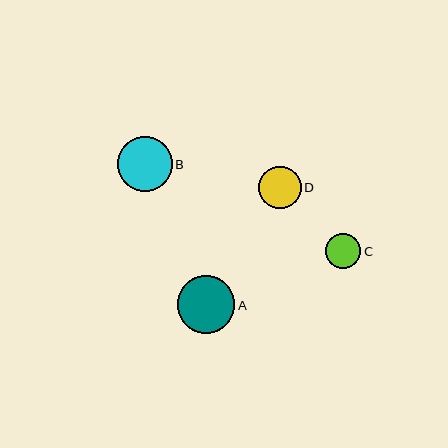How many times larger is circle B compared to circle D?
Circle B is approximately 1.3 times the size of circle D.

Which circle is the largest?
Circle A is the largest with a size of approximately 58 pixels.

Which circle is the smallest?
Circle C is the smallest with a size of approximately 35 pixels.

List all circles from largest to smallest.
From largest to smallest: A, B, D, C.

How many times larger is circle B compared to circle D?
Circle B is approximately 1.3 times the size of circle D.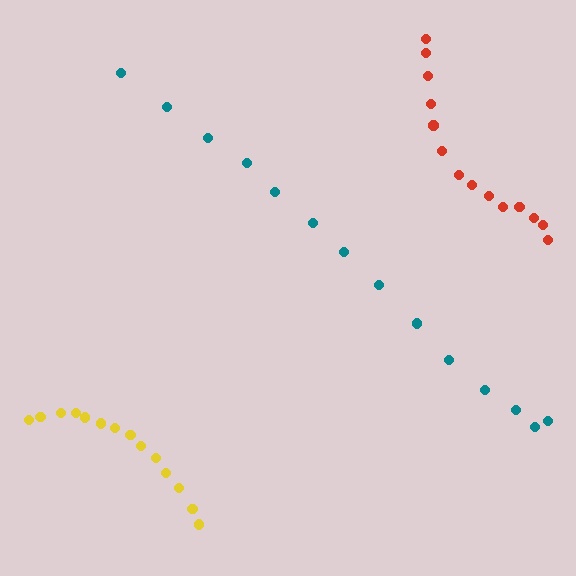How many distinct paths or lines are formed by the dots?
There are 3 distinct paths.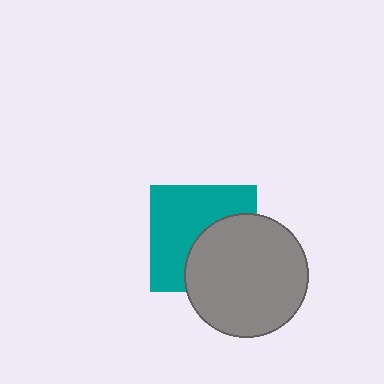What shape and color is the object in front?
The object in front is a gray circle.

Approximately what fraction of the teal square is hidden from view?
Roughly 43% of the teal square is hidden behind the gray circle.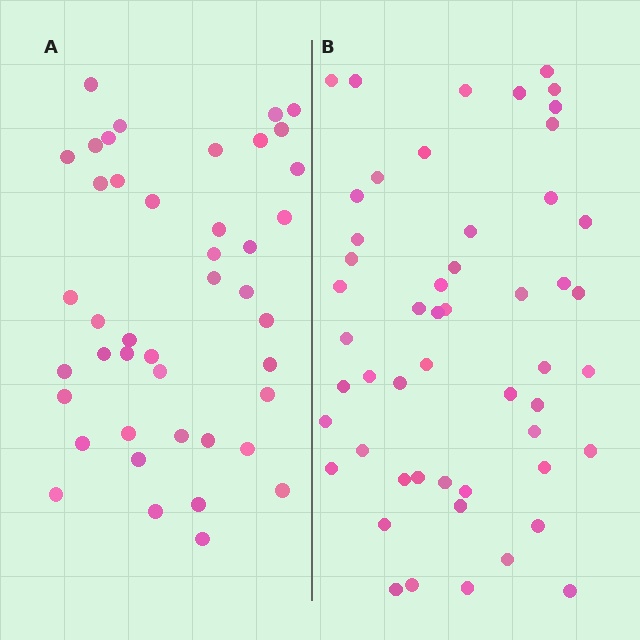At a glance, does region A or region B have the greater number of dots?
Region B (the right region) has more dots.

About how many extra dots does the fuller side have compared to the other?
Region B has roughly 8 or so more dots than region A.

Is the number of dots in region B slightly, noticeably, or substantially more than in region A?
Region B has only slightly more — the two regions are fairly close. The ratio is roughly 1.2 to 1.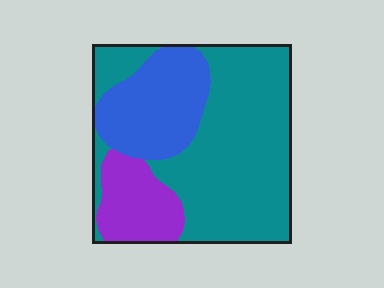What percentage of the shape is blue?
Blue takes up about one quarter (1/4) of the shape.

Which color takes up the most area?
Teal, at roughly 60%.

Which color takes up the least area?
Purple, at roughly 15%.